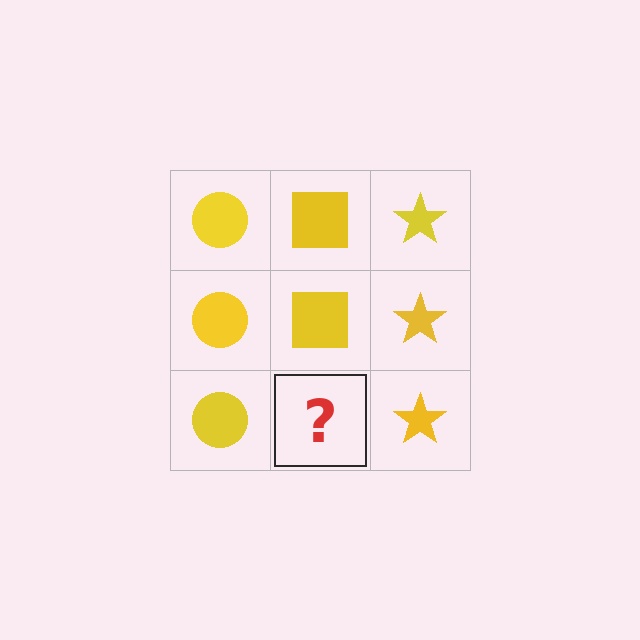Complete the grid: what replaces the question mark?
The question mark should be replaced with a yellow square.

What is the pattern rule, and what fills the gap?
The rule is that each column has a consistent shape. The gap should be filled with a yellow square.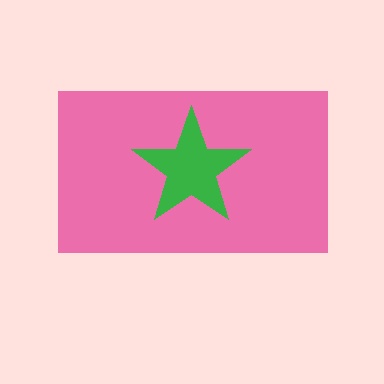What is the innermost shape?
The green star.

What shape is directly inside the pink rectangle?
The green star.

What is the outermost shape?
The pink rectangle.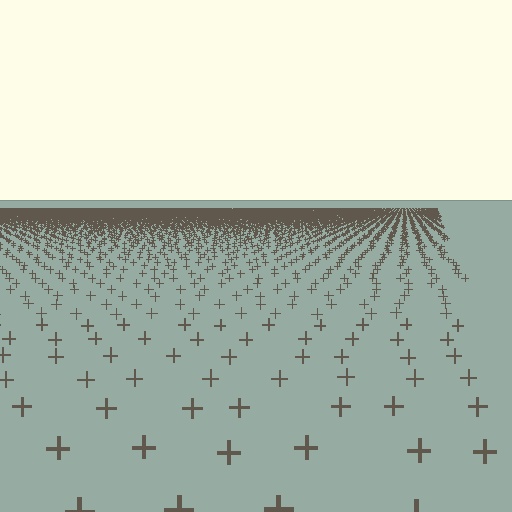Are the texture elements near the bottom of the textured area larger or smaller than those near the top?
Larger. Near the bottom, elements are closer to the viewer and appear at a bigger on-screen size.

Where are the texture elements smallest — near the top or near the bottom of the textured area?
Near the top.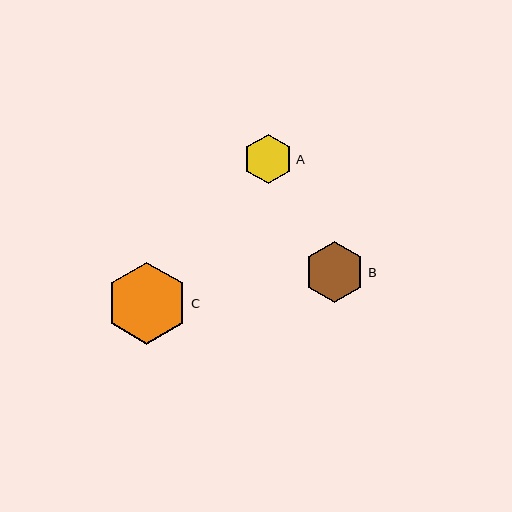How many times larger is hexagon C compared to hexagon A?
Hexagon C is approximately 1.7 times the size of hexagon A.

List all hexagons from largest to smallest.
From largest to smallest: C, B, A.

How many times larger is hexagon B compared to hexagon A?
Hexagon B is approximately 1.2 times the size of hexagon A.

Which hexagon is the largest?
Hexagon C is the largest with a size of approximately 82 pixels.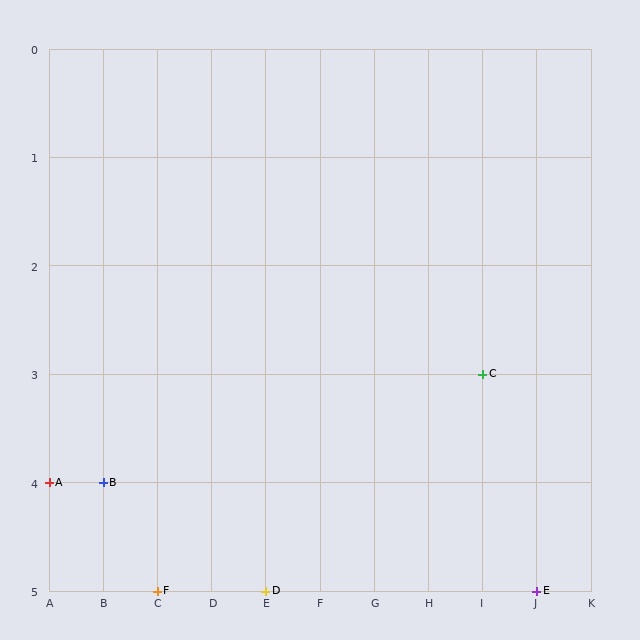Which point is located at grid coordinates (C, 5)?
Point F is at (C, 5).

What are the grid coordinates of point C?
Point C is at grid coordinates (I, 3).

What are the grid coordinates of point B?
Point B is at grid coordinates (B, 4).